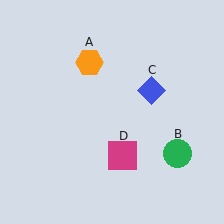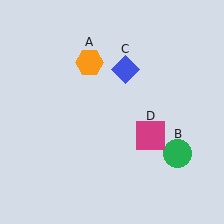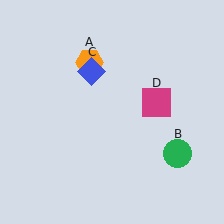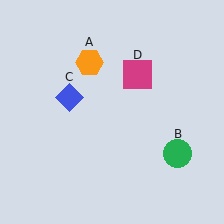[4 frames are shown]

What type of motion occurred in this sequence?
The blue diamond (object C), magenta square (object D) rotated counterclockwise around the center of the scene.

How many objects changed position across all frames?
2 objects changed position: blue diamond (object C), magenta square (object D).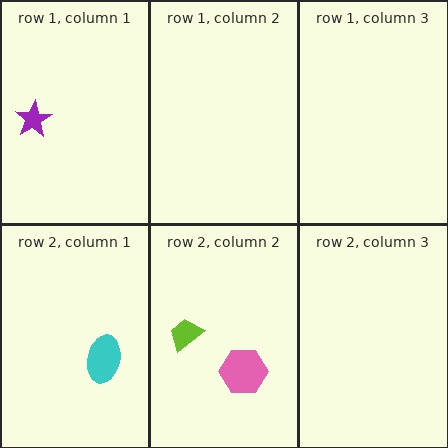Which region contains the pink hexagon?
The row 2, column 2 region.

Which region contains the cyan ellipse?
The row 2, column 1 region.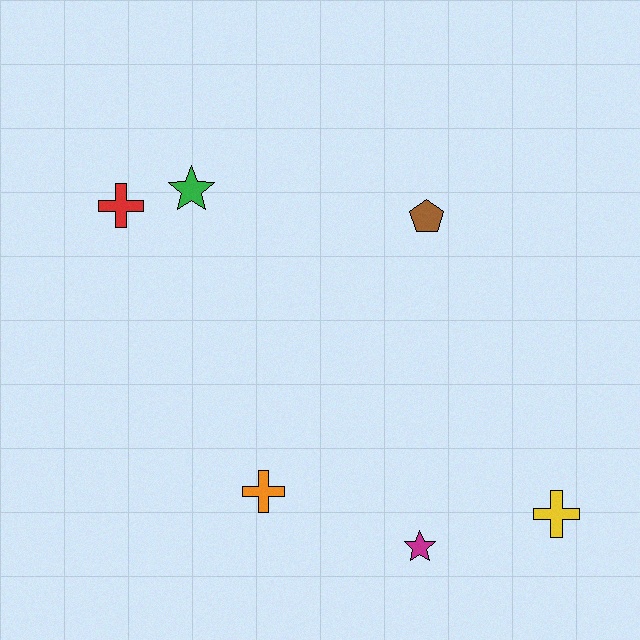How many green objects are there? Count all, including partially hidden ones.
There is 1 green object.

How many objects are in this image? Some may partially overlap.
There are 6 objects.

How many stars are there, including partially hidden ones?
There are 2 stars.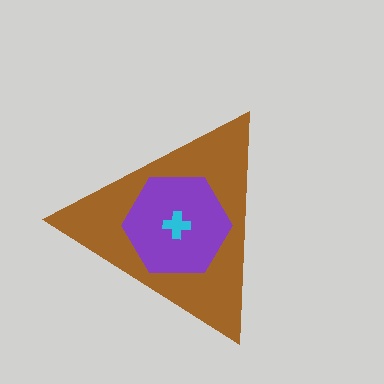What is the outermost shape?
The brown triangle.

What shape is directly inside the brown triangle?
The purple hexagon.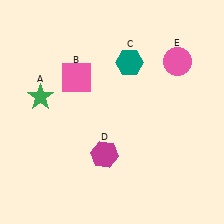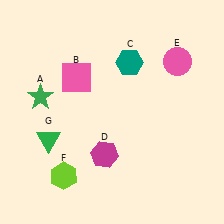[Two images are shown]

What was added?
A lime hexagon (F), a green triangle (G) were added in Image 2.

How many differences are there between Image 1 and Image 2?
There are 2 differences between the two images.